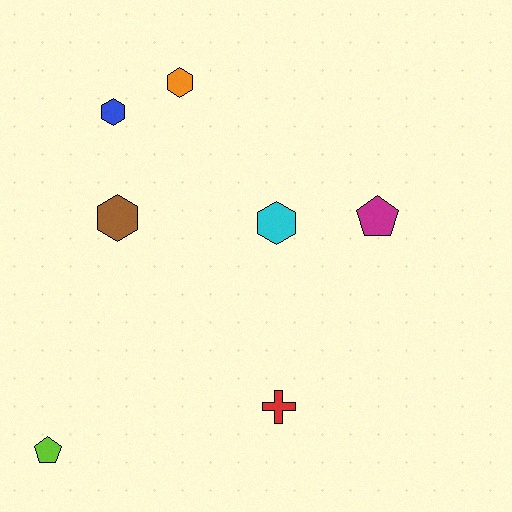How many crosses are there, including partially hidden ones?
There is 1 cross.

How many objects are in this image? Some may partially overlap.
There are 7 objects.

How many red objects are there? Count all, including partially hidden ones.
There is 1 red object.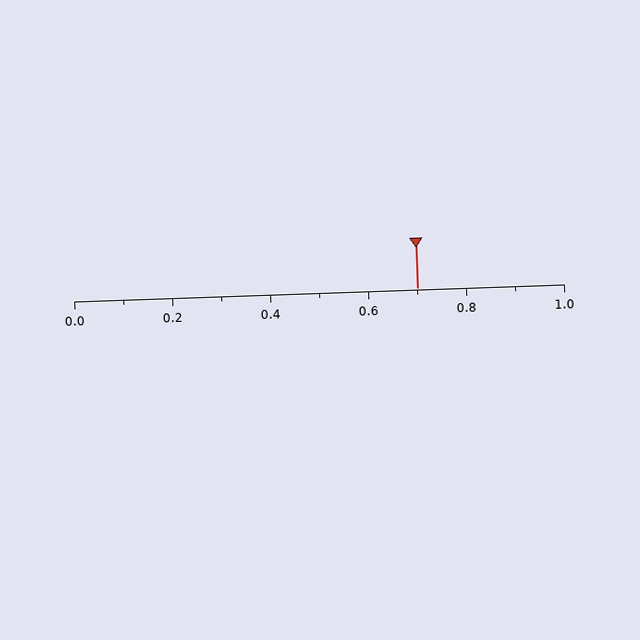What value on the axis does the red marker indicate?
The marker indicates approximately 0.7.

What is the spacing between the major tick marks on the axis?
The major ticks are spaced 0.2 apart.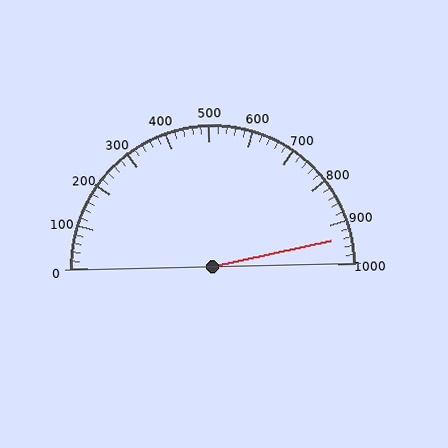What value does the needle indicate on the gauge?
The needle indicates approximately 940.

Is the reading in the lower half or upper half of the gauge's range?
The reading is in the upper half of the range (0 to 1000).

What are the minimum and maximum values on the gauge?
The gauge ranges from 0 to 1000.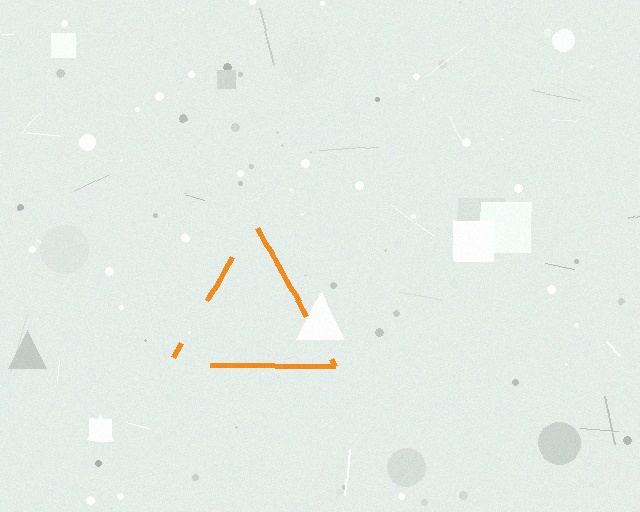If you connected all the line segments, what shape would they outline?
They would outline a triangle.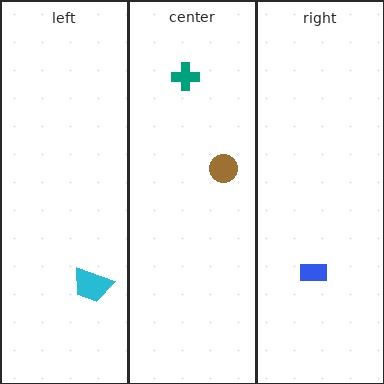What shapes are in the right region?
The blue rectangle.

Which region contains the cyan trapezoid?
The left region.